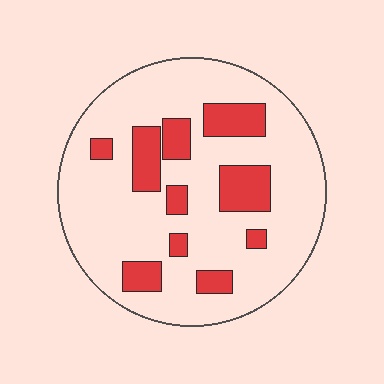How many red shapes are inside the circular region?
10.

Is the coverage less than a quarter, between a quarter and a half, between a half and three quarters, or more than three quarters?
Less than a quarter.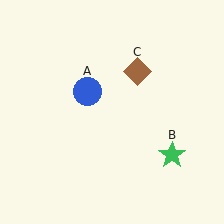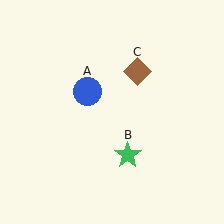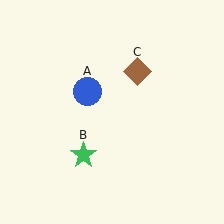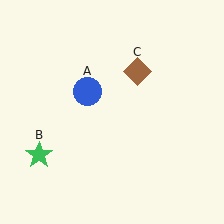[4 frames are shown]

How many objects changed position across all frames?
1 object changed position: green star (object B).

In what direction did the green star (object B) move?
The green star (object B) moved left.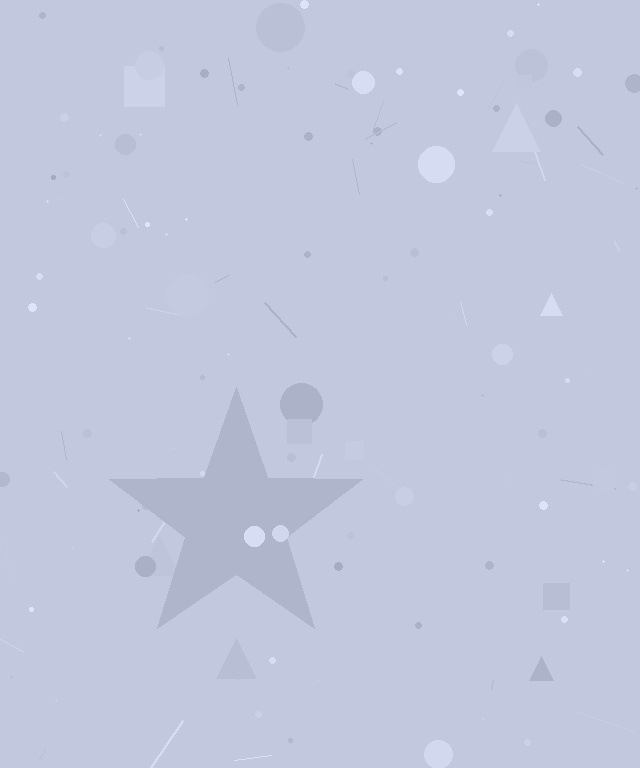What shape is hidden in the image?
A star is hidden in the image.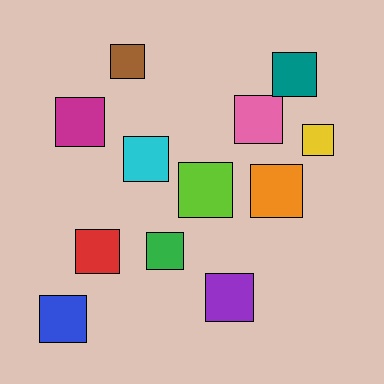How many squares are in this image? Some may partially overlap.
There are 12 squares.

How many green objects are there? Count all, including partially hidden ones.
There is 1 green object.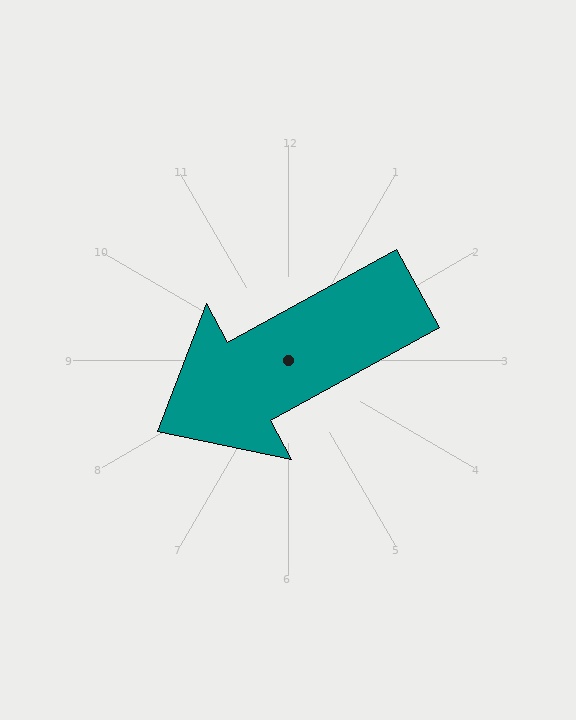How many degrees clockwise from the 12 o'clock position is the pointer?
Approximately 241 degrees.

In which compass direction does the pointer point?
Southwest.